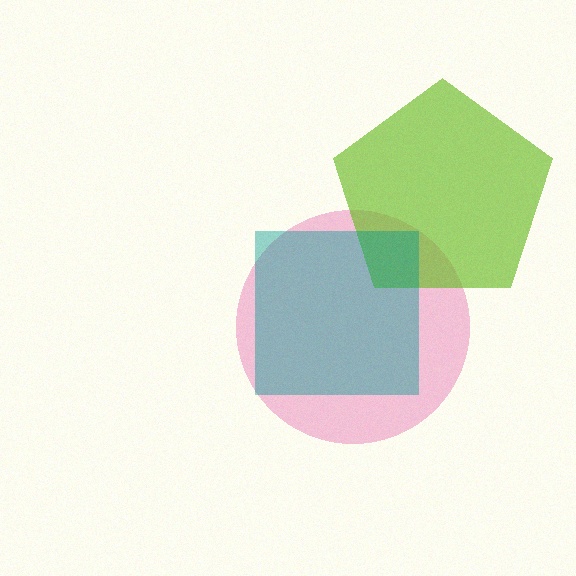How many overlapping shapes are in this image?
There are 3 overlapping shapes in the image.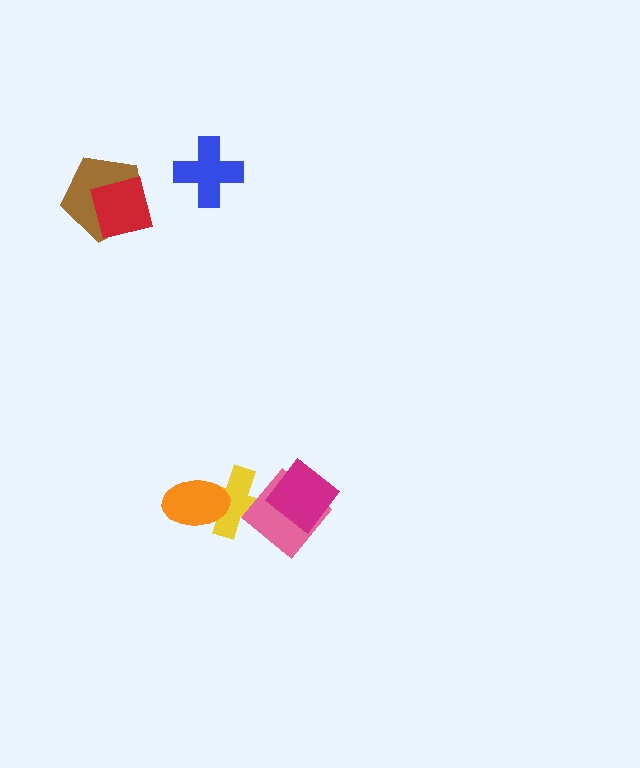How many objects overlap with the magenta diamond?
1 object overlaps with the magenta diamond.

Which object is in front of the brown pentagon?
The red square is in front of the brown pentagon.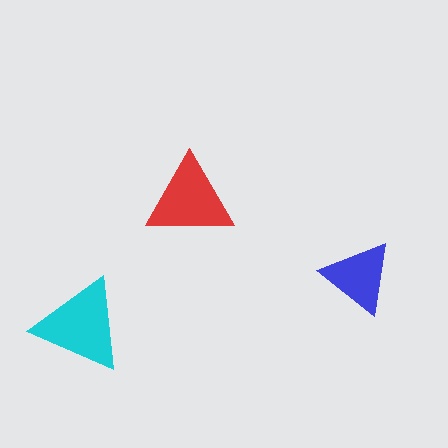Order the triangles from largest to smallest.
the cyan one, the red one, the blue one.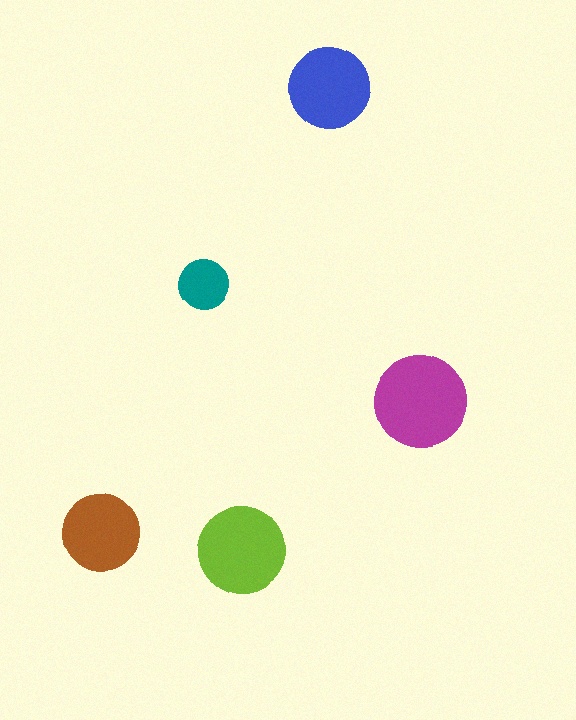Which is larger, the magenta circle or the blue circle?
The magenta one.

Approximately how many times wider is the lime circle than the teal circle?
About 1.5 times wider.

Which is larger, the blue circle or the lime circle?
The lime one.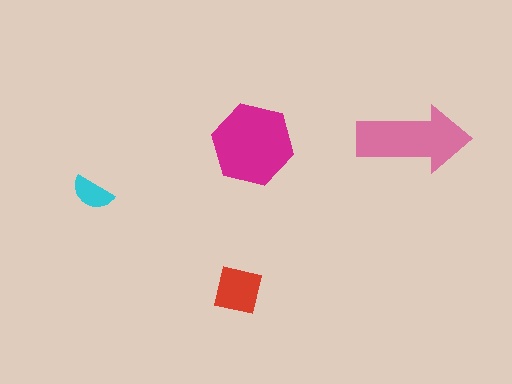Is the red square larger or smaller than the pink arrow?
Smaller.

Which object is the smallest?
The cyan semicircle.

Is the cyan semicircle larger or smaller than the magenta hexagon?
Smaller.